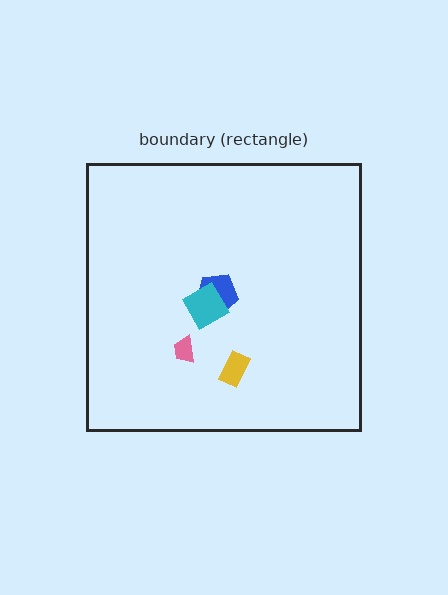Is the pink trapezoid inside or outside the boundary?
Inside.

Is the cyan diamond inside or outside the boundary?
Inside.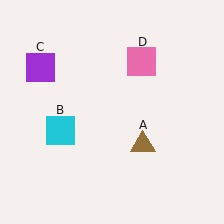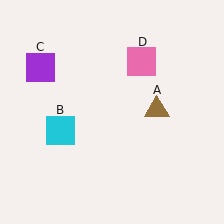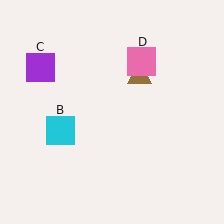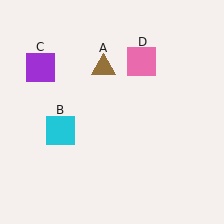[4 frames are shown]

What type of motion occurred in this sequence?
The brown triangle (object A) rotated counterclockwise around the center of the scene.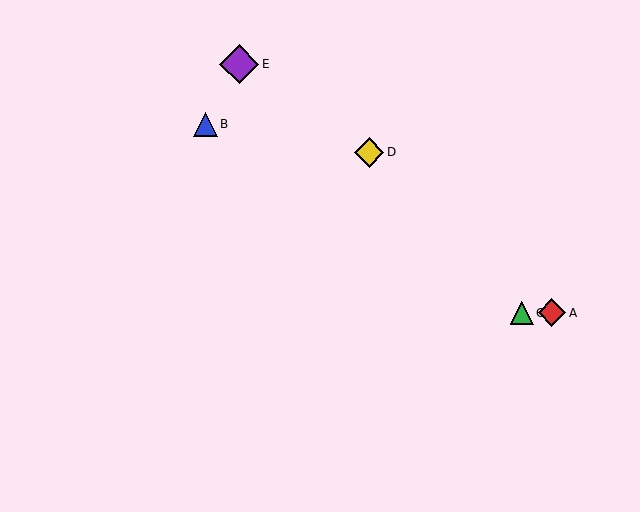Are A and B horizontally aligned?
No, A is at y≈313 and B is at y≈124.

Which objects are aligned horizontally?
Objects A, C are aligned horizontally.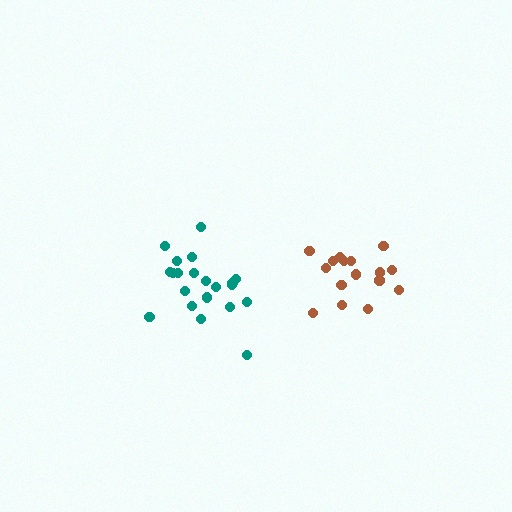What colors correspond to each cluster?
The clusters are colored: brown, teal.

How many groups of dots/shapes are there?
There are 2 groups.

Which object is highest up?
The brown cluster is topmost.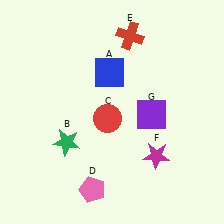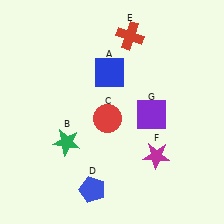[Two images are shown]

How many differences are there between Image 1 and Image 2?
There is 1 difference between the two images.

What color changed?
The pentagon (D) changed from pink in Image 1 to blue in Image 2.